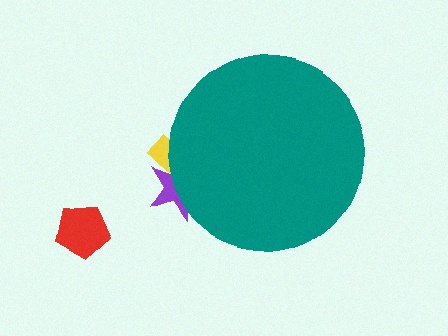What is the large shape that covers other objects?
A teal circle.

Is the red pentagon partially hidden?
No, the red pentagon is fully visible.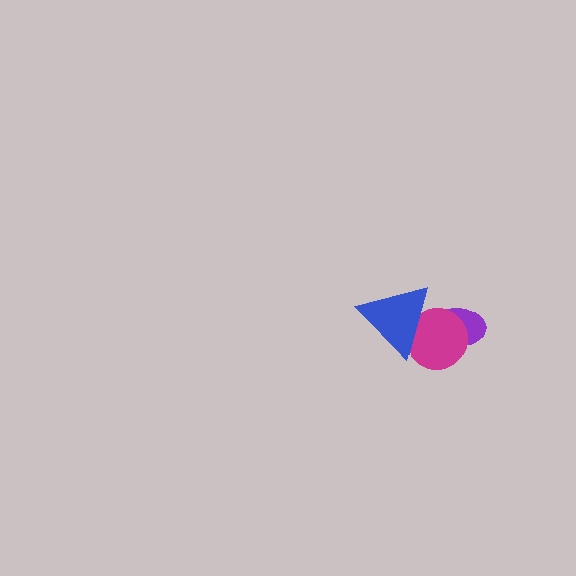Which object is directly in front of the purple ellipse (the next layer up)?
The magenta circle is directly in front of the purple ellipse.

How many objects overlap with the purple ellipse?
2 objects overlap with the purple ellipse.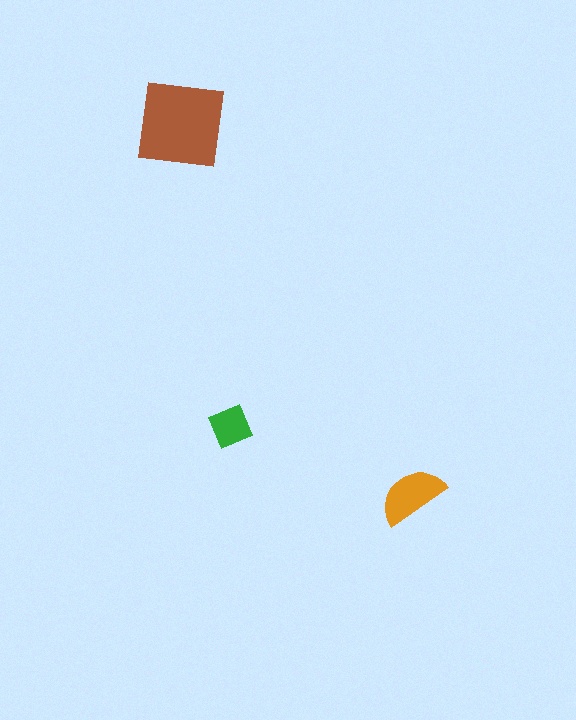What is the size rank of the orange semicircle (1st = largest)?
2nd.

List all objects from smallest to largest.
The green diamond, the orange semicircle, the brown square.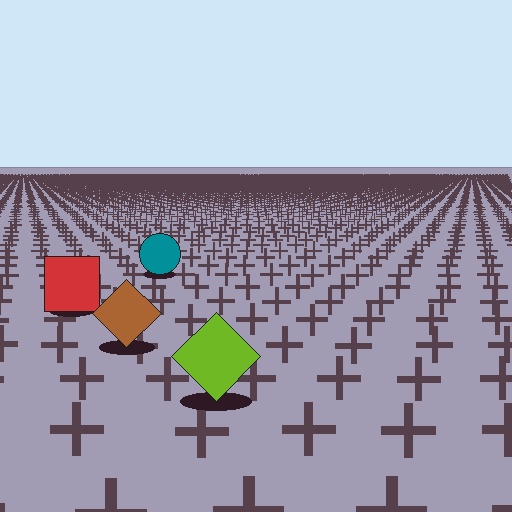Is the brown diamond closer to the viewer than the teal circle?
Yes. The brown diamond is closer — you can tell from the texture gradient: the ground texture is coarser near it.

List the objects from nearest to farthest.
From nearest to farthest: the lime diamond, the brown diamond, the red square, the teal circle.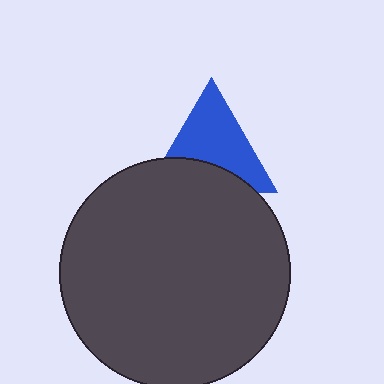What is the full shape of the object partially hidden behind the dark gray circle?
The partially hidden object is a blue triangle.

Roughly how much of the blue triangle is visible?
About half of it is visible (roughly 64%).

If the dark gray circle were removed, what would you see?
You would see the complete blue triangle.